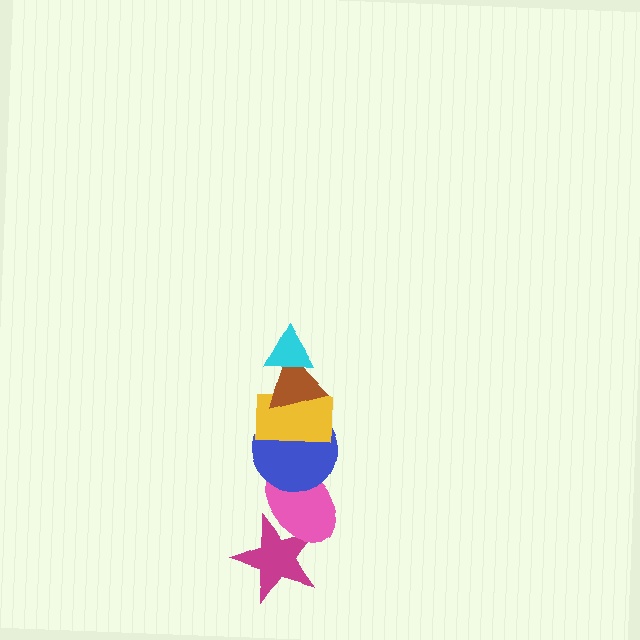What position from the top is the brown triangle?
The brown triangle is 2nd from the top.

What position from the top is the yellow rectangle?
The yellow rectangle is 3rd from the top.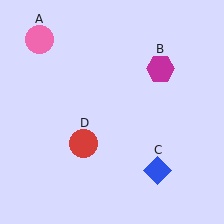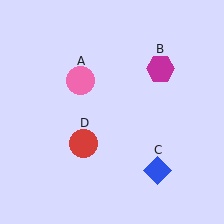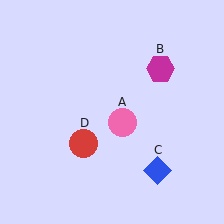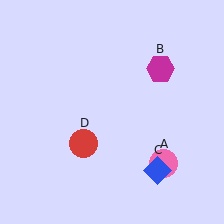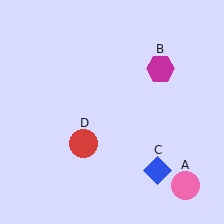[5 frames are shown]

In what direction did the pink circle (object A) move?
The pink circle (object A) moved down and to the right.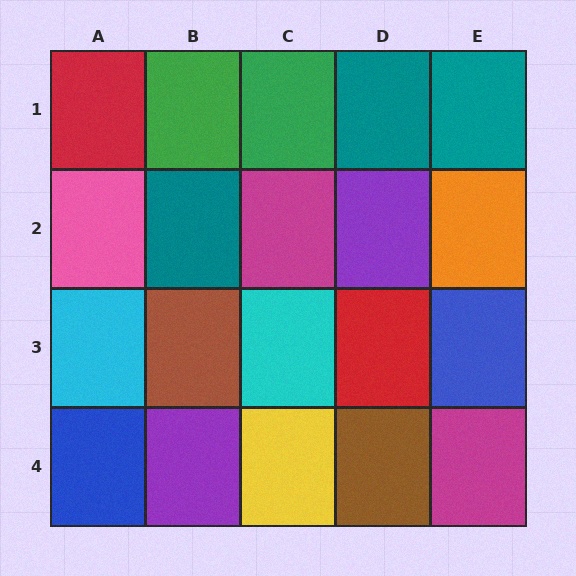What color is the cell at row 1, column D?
Teal.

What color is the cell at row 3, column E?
Blue.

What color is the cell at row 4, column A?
Blue.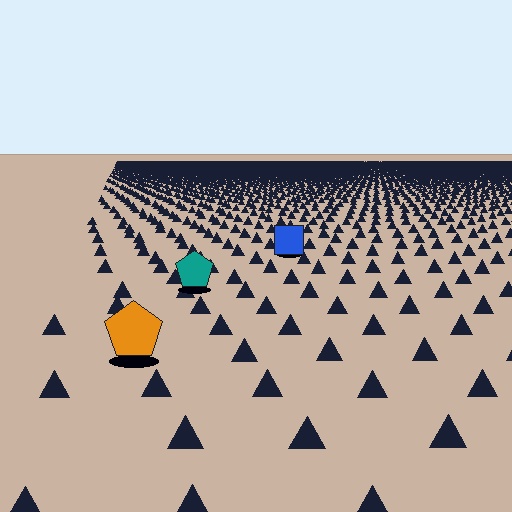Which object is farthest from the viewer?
The blue square is farthest from the viewer. It appears smaller and the ground texture around it is denser.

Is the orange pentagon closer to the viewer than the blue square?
Yes. The orange pentagon is closer — you can tell from the texture gradient: the ground texture is coarser near it.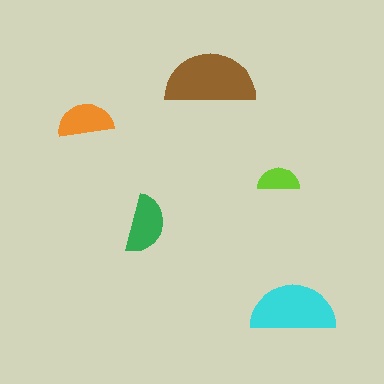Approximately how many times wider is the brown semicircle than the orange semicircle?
About 1.5 times wider.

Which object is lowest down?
The cyan semicircle is bottommost.